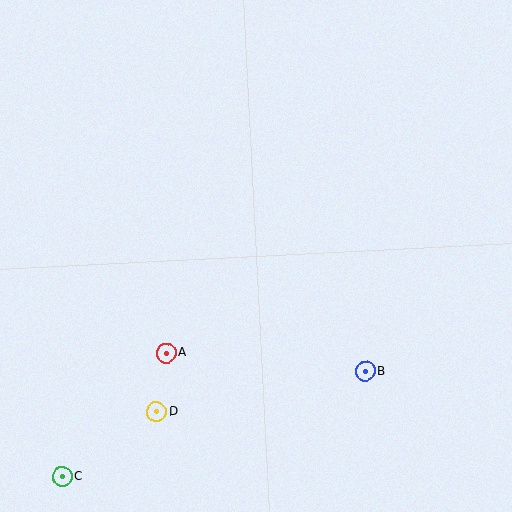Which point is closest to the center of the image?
Point A at (166, 353) is closest to the center.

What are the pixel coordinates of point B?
Point B is at (365, 371).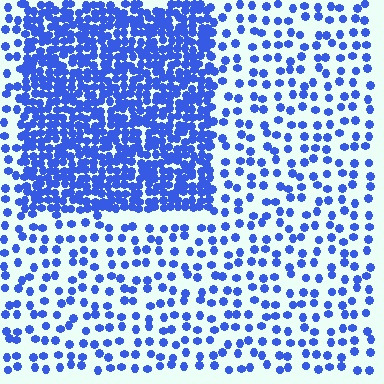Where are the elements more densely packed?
The elements are more densely packed inside the rectangle boundary.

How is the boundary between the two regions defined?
The boundary is defined by a change in element density (approximately 2.9x ratio). All elements are the same color, size, and shape.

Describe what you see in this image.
The image contains small blue elements arranged at two different densities. A rectangle-shaped region is visible where the elements are more densely packed than the surrounding area.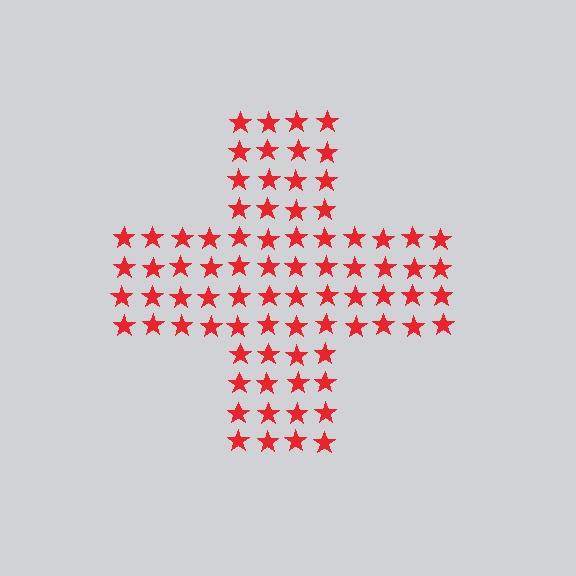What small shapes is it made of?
It is made of small stars.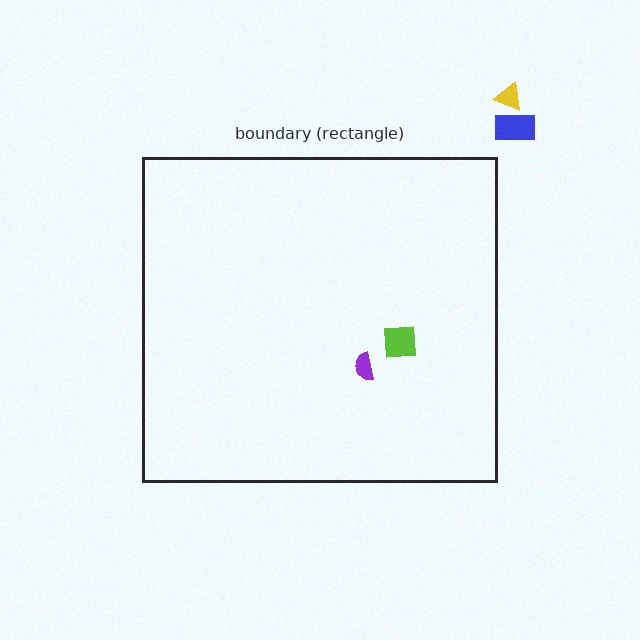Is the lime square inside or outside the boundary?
Inside.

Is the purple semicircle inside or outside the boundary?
Inside.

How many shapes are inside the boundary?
2 inside, 2 outside.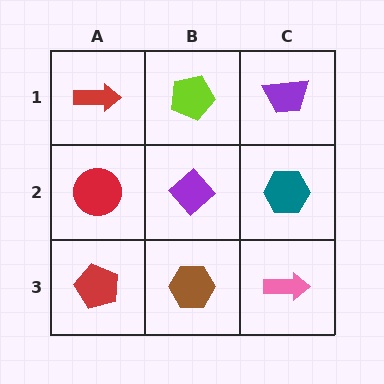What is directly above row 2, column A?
A red arrow.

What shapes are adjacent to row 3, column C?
A teal hexagon (row 2, column C), a brown hexagon (row 3, column B).